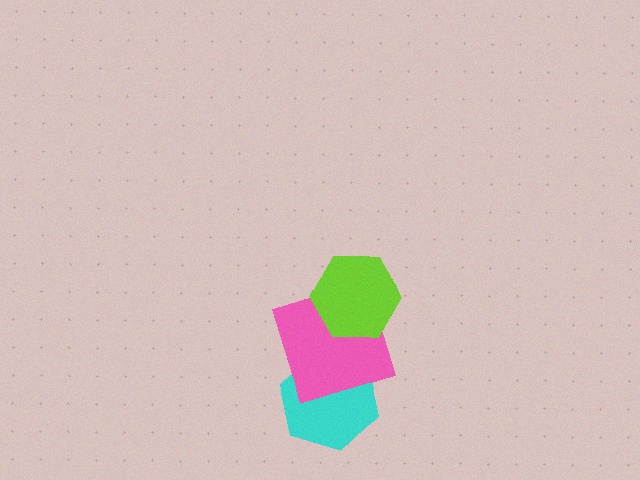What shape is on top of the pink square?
The lime hexagon is on top of the pink square.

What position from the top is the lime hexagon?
The lime hexagon is 1st from the top.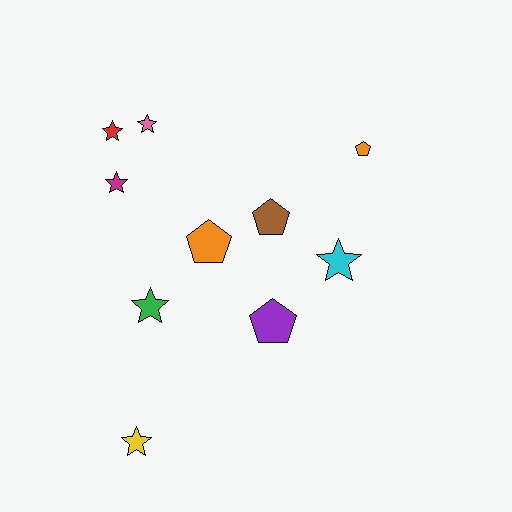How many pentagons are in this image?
There are 4 pentagons.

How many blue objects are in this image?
There are no blue objects.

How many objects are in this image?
There are 10 objects.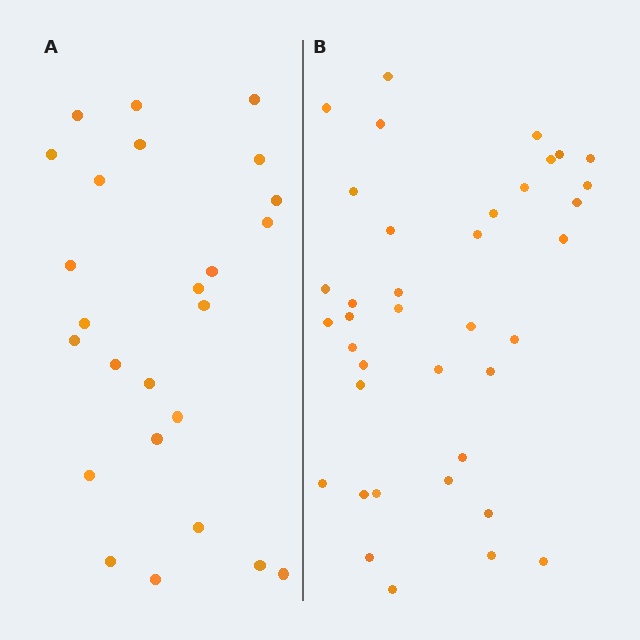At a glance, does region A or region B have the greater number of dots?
Region B (the right region) has more dots.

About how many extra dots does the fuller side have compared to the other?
Region B has approximately 15 more dots than region A.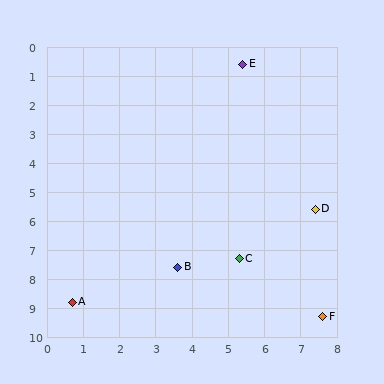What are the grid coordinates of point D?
Point D is at approximately (7.4, 5.6).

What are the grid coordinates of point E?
Point E is at approximately (5.4, 0.6).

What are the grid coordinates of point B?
Point B is at approximately (3.6, 7.6).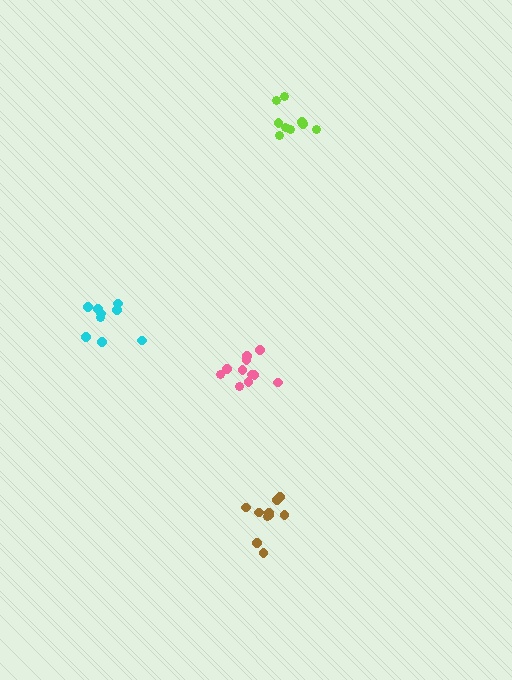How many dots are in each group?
Group 1: 9 dots, Group 2: 10 dots, Group 3: 9 dots, Group 4: 11 dots (39 total).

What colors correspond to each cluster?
The clusters are colored: lime, brown, cyan, pink.